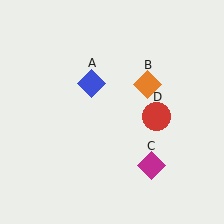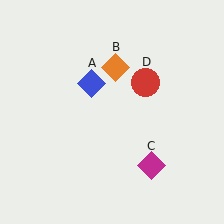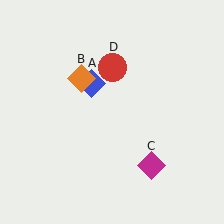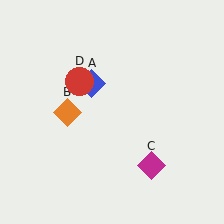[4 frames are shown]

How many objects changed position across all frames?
2 objects changed position: orange diamond (object B), red circle (object D).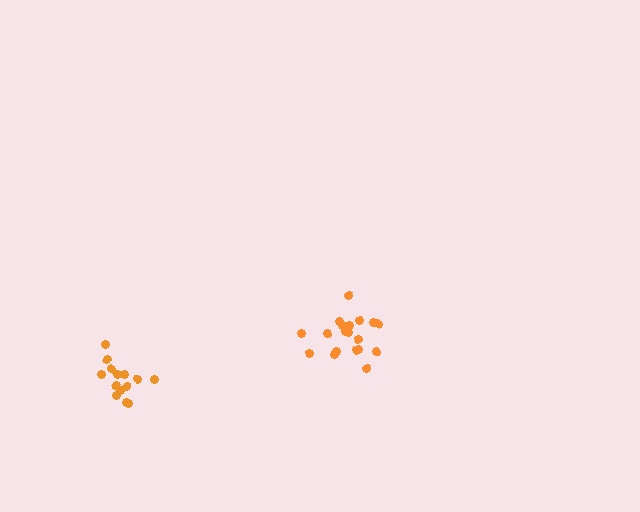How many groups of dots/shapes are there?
There are 2 groups.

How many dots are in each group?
Group 1: 19 dots, Group 2: 14 dots (33 total).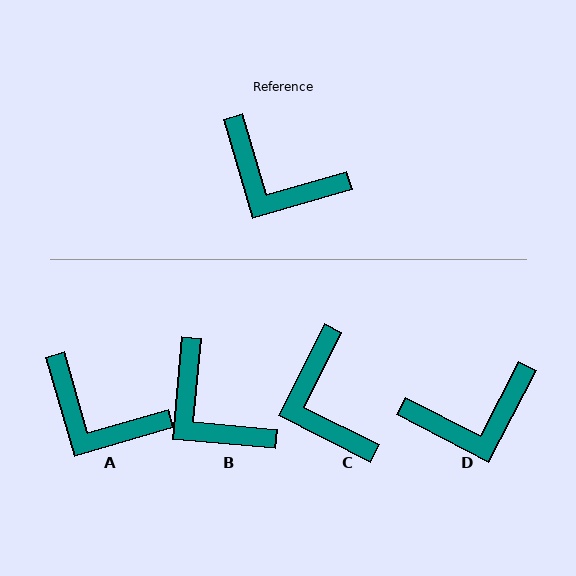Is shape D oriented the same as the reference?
No, it is off by about 46 degrees.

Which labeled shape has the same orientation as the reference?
A.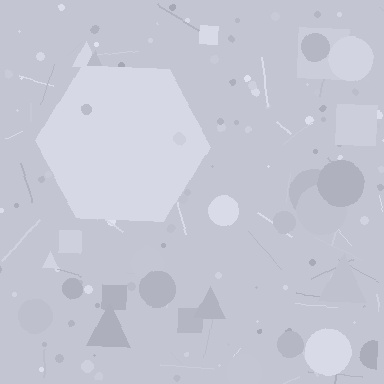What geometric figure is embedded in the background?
A hexagon is embedded in the background.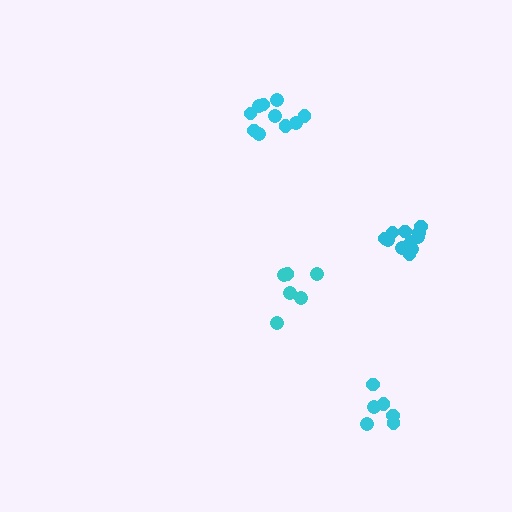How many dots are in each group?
Group 1: 6 dots, Group 2: 10 dots, Group 3: 6 dots, Group 4: 11 dots (33 total).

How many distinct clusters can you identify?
There are 4 distinct clusters.